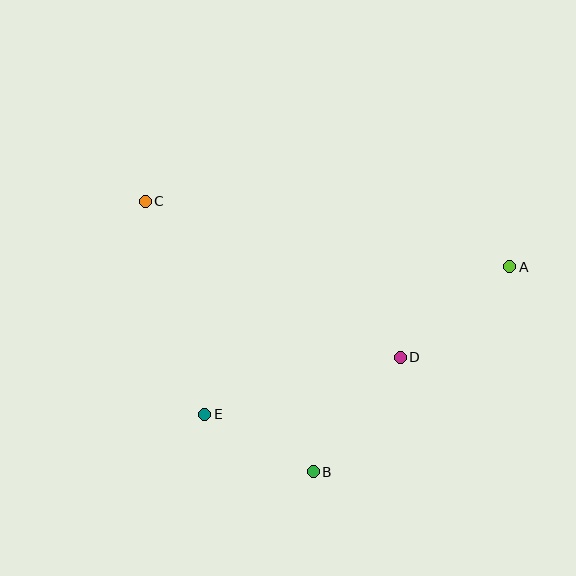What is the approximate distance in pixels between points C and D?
The distance between C and D is approximately 299 pixels.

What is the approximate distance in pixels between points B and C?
The distance between B and C is approximately 319 pixels.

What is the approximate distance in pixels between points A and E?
The distance between A and E is approximately 339 pixels.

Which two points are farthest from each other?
Points A and C are farthest from each other.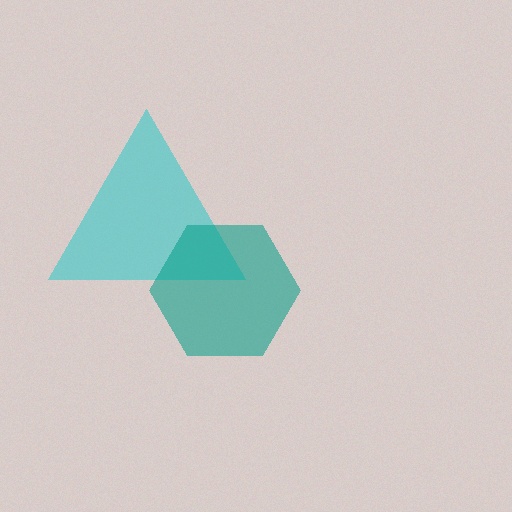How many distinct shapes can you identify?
There are 2 distinct shapes: a cyan triangle, a teal hexagon.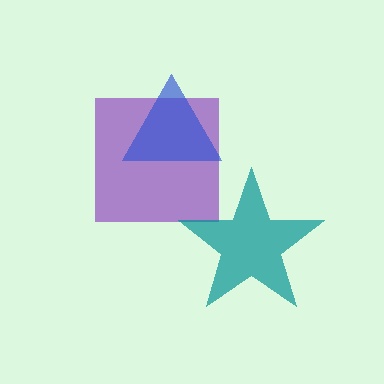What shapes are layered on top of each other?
The layered shapes are: a purple square, a blue triangle, a teal star.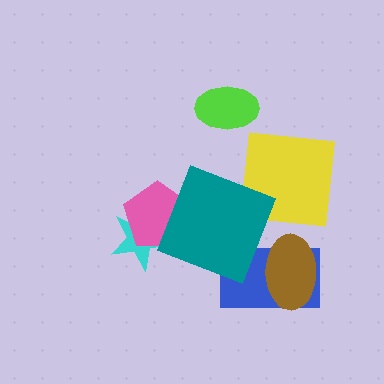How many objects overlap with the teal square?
2 objects overlap with the teal square.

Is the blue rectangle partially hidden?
Yes, it is partially covered by another shape.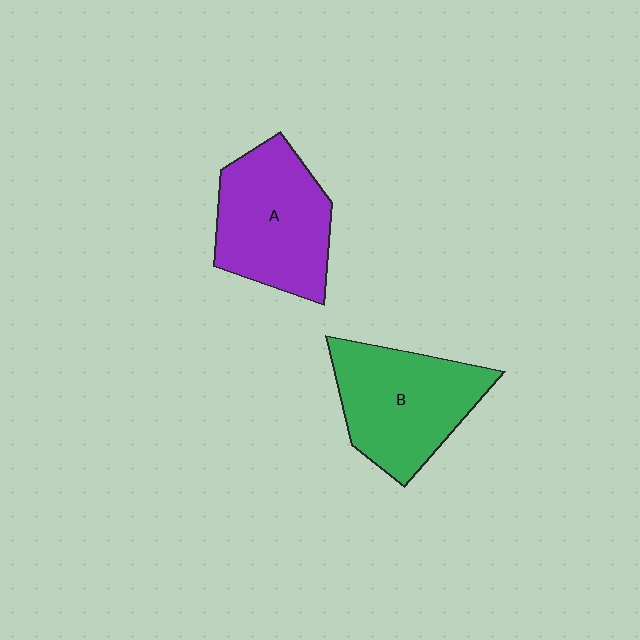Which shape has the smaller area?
Shape A (purple).